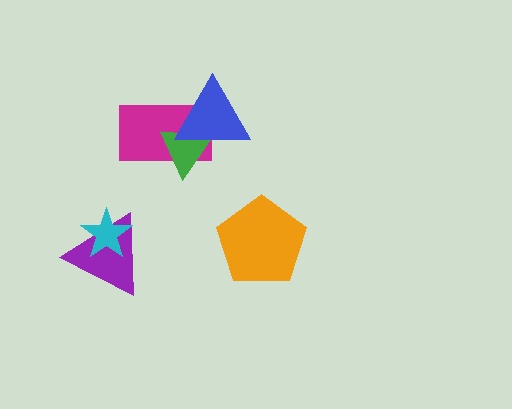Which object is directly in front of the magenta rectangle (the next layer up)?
The green triangle is directly in front of the magenta rectangle.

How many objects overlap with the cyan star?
1 object overlaps with the cyan star.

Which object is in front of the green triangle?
The blue triangle is in front of the green triangle.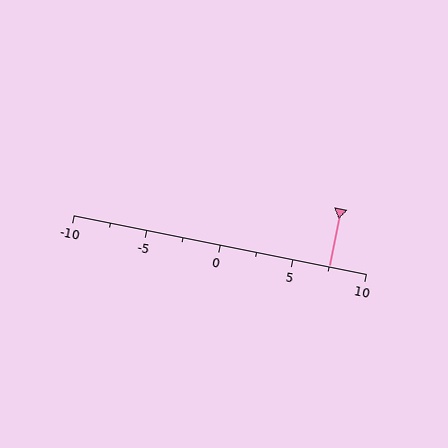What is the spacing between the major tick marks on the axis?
The major ticks are spaced 5 apart.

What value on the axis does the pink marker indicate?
The marker indicates approximately 7.5.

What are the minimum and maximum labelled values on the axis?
The axis runs from -10 to 10.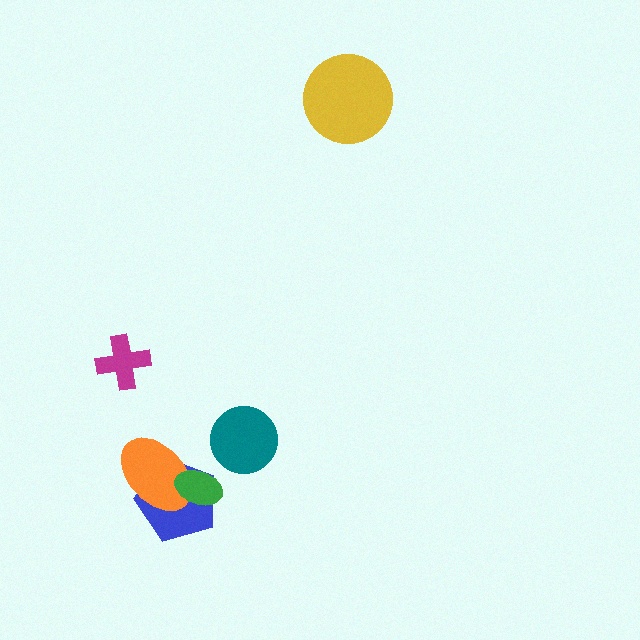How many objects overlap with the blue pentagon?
2 objects overlap with the blue pentagon.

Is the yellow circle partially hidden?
No, no other shape covers it.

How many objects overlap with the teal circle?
0 objects overlap with the teal circle.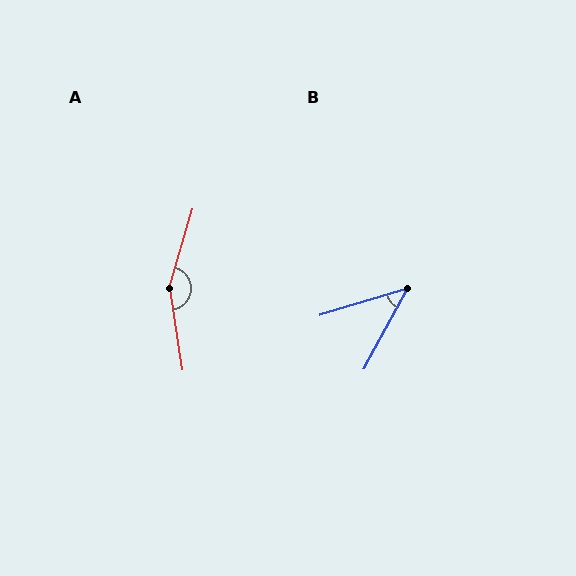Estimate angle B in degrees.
Approximately 44 degrees.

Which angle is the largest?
A, at approximately 155 degrees.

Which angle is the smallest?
B, at approximately 44 degrees.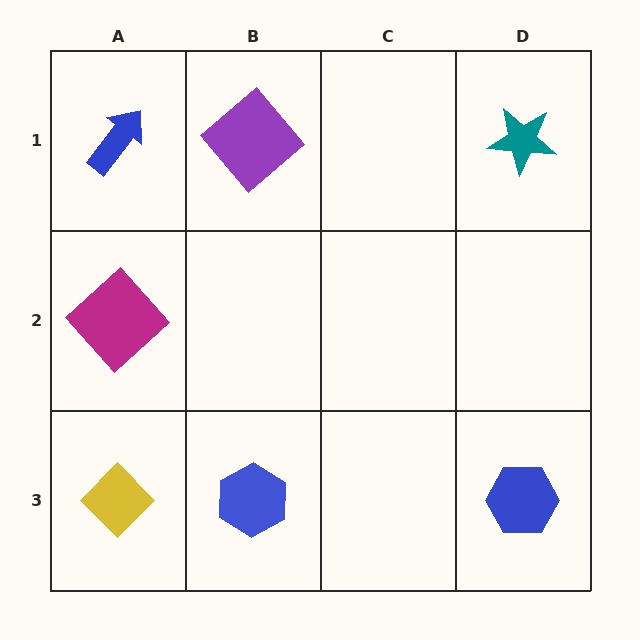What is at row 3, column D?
A blue hexagon.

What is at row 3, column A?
A yellow diamond.